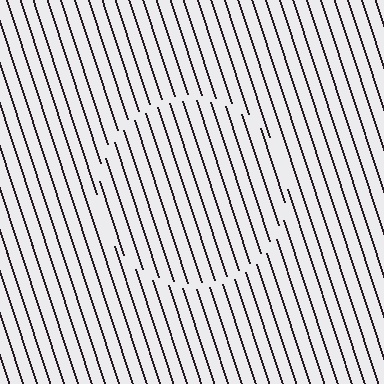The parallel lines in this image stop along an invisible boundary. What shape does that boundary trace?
An illusory circle. The interior of the shape contains the same grating, shifted by half a period — the contour is defined by the phase discontinuity where line-ends from the inner and outer gratings abut.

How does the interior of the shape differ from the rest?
The interior of the shape contains the same grating, shifted by half a period — the contour is defined by the phase discontinuity where line-ends from the inner and outer gratings abut.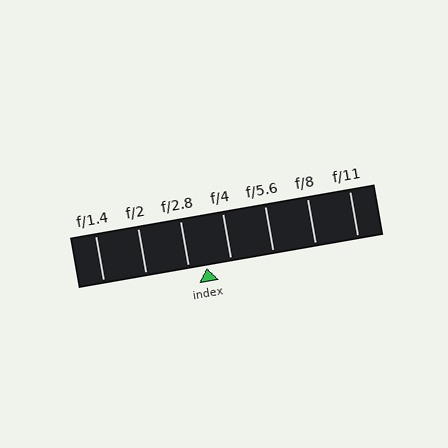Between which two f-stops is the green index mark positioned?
The index mark is between f/2.8 and f/4.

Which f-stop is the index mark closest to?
The index mark is closest to f/2.8.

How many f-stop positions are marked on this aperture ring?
There are 7 f-stop positions marked.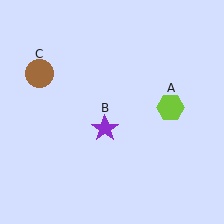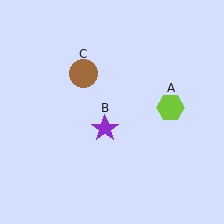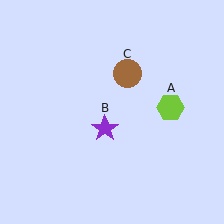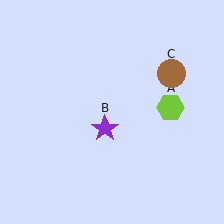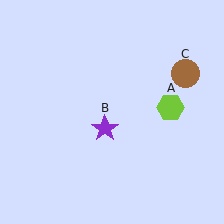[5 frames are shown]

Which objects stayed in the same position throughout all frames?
Lime hexagon (object A) and purple star (object B) remained stationary.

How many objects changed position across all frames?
1 object changed position: brown circle (object C).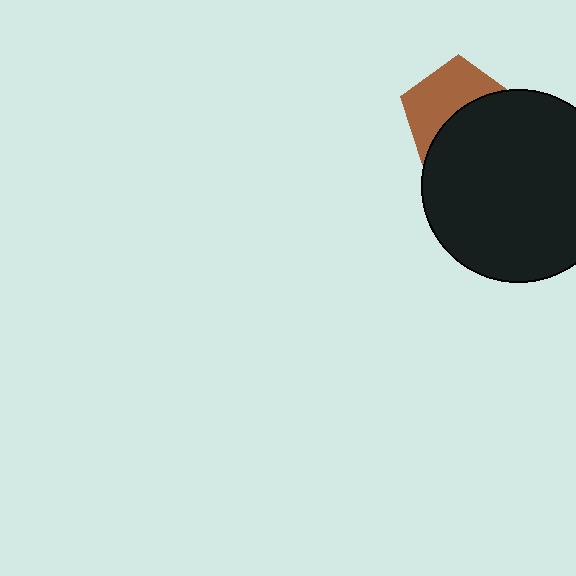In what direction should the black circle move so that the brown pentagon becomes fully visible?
The black circle should move down. That is the shortest direction to clear the overlap and leave the brown pentagon fully visible.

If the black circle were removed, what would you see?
You would see the complete brown pentagon.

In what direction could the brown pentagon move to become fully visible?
The brown pentagon could move up. That would shift it out from behind the black circle entirely.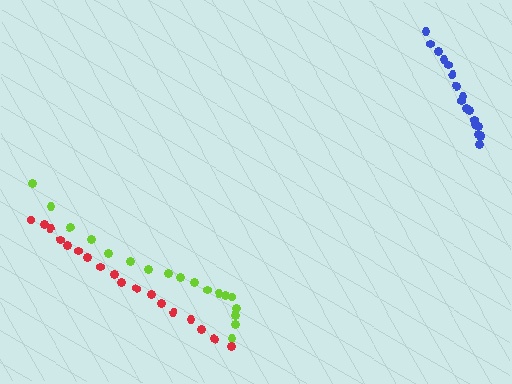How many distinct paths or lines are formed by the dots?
There are 3 distinct paths.